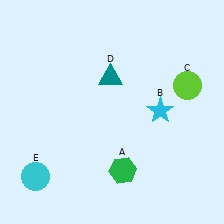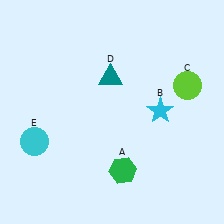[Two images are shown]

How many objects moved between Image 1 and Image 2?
1 object moved between the two images.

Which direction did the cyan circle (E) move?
The cyan circle (E) moved up.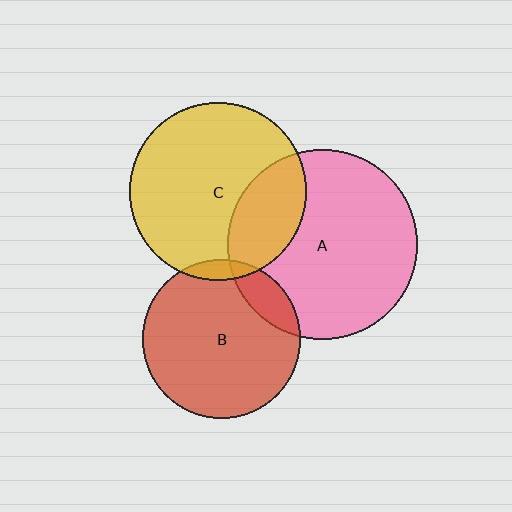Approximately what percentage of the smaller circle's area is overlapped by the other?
Approximately 5%.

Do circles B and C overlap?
Yes.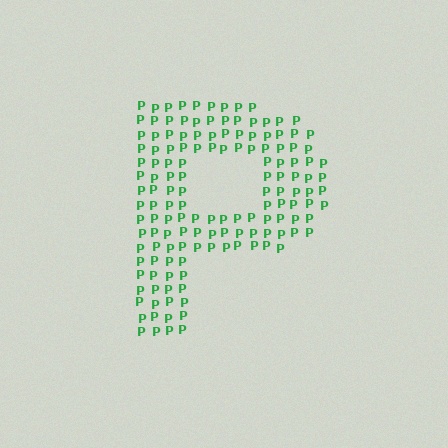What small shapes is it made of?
It is made of small letter P's.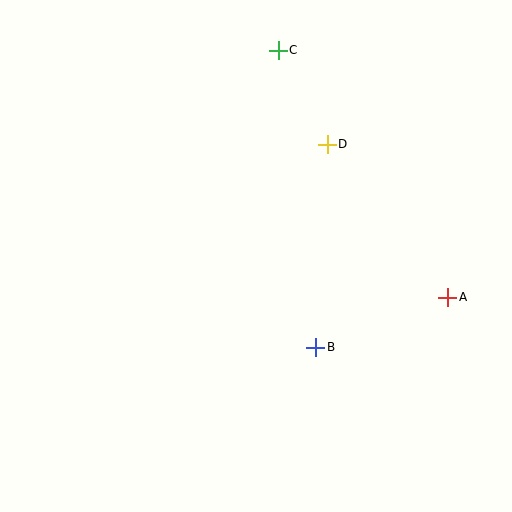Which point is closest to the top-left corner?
Point C is closest to the top-left corner.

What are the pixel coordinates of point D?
Point D is at (327, 144).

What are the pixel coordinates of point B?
Point B is at (316, 347).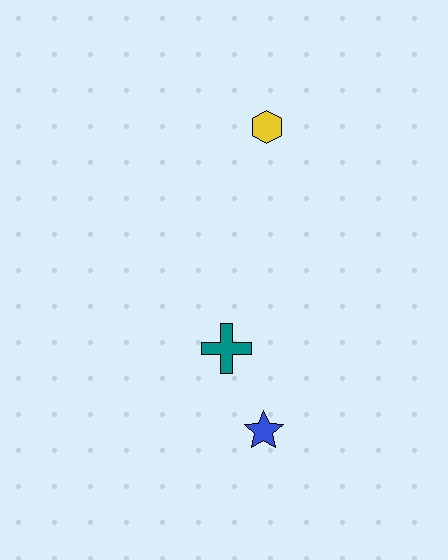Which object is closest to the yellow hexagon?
The teal cross is closest to the yellow hexagon.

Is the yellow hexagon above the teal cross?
Yes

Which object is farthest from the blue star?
The yellow hexagon is farthest from the blue star.